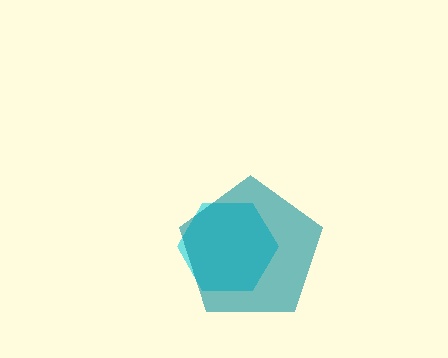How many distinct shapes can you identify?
There are 2 distinct shapes: a cyan hexagon, a teal pentagon.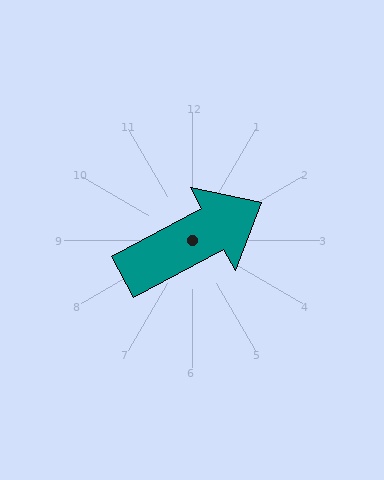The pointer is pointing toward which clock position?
Roughly 2 o'clock.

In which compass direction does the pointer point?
Northeast.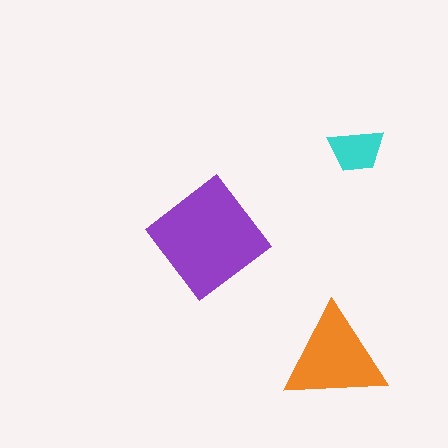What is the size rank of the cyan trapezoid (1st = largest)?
3rd.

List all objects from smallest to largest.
The cyan trapezoid, the orange triangle, the purple diamond.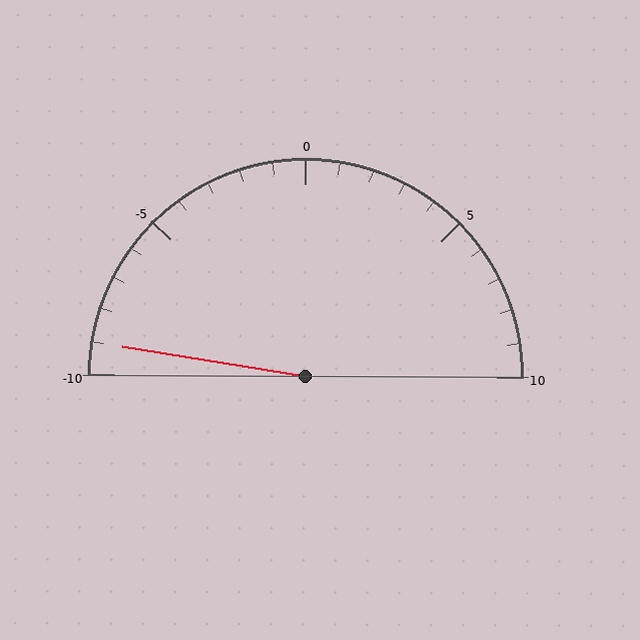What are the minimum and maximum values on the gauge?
The gauge ranges from -10 to 10.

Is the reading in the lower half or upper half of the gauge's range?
The reading is in the lower half of the range (-10 to 10).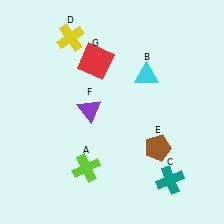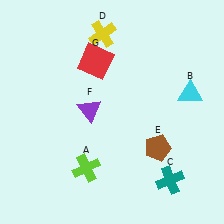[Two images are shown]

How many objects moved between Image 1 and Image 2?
2 objects moved between the two images.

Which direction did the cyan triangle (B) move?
The cyan triangle (B) moved right.